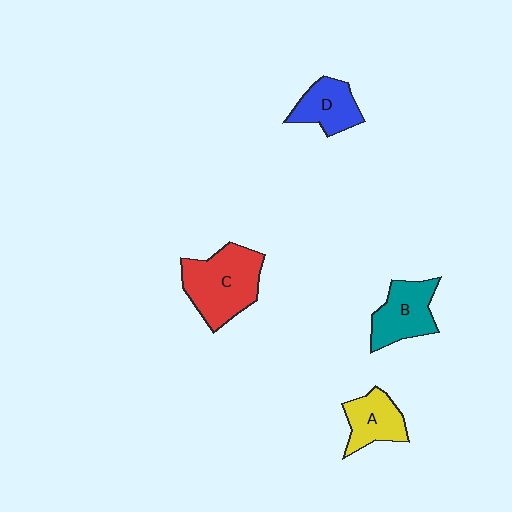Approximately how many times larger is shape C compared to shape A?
Approximately 1.7 times.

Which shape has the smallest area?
Shape A (yellow).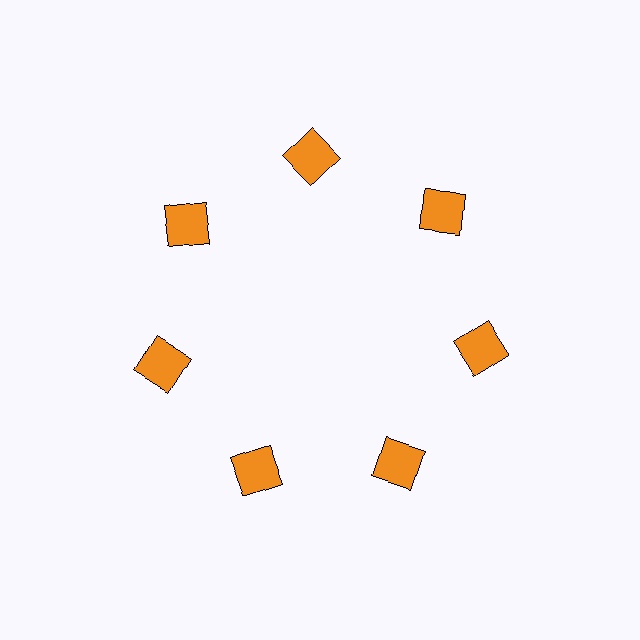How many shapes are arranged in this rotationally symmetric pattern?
There are 7 shapes, arranged in 7 groups of 1.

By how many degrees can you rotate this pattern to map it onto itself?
The pattern maps onto itself every 51 degrees of rotation.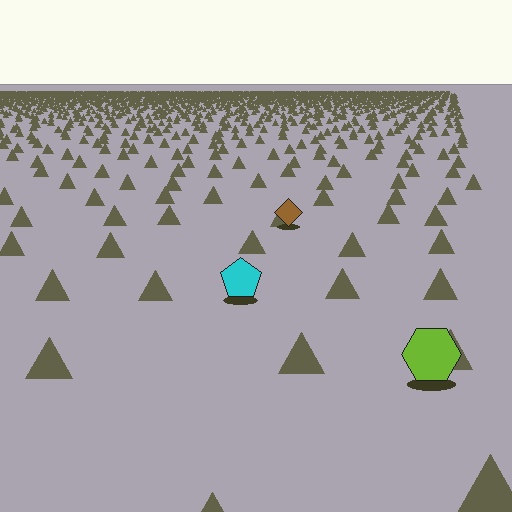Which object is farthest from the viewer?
The brown diamond is farthest from the viewer. It appears smaller and the ground texture around it is denser.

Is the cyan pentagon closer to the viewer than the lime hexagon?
No. The lime hexagon is closer — you can tell from the texture gradient: the ground texture is coarser near it.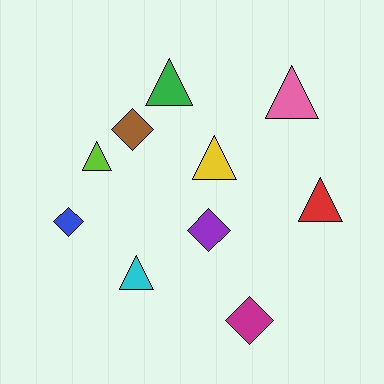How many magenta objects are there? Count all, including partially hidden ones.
There is 1 magenta object.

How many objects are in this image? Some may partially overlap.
There are 10 objects.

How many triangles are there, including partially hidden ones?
There are 6 triangles.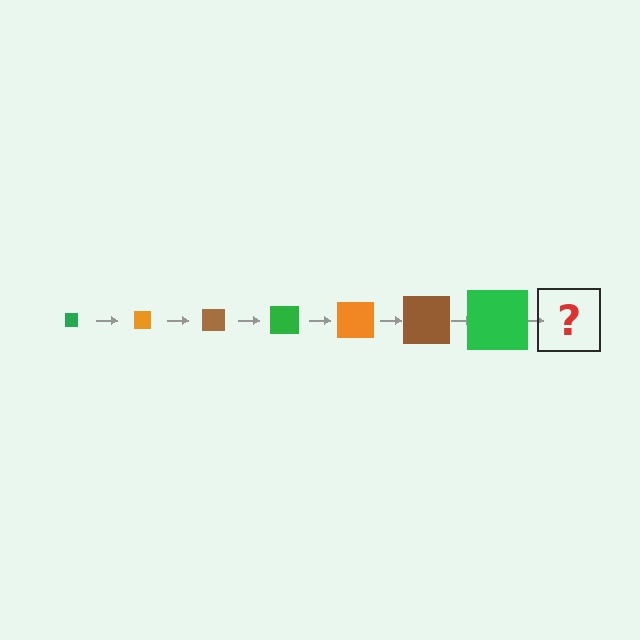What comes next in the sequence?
The next element should be an orange square, larger than the previous one.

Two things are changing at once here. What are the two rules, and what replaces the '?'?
The two rules are that the square grows larger each step and the color cycles through green, orange, and brown. The '?' should be an orange square, larger than the previous one.